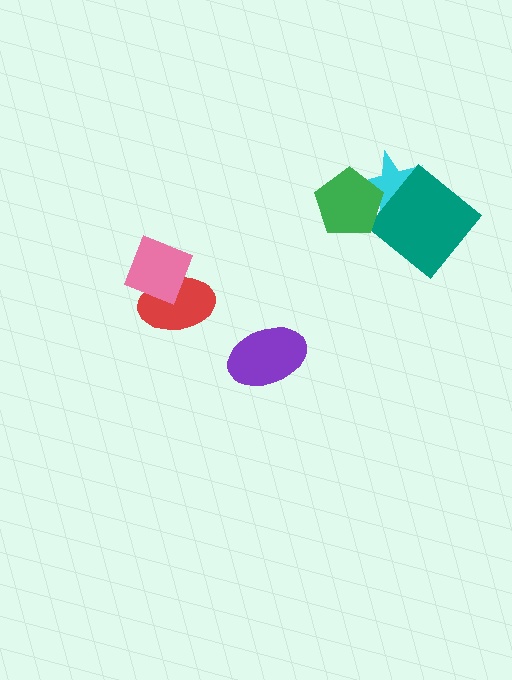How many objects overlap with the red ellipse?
1 object overlaps with the red ellipse.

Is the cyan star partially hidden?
Yes, it is partially covered by another shape.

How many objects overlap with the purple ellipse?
0 objects overlap with the purple ellipse.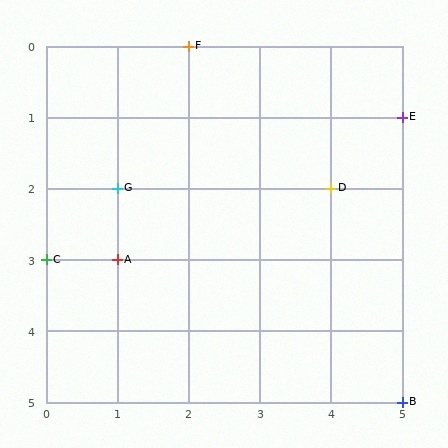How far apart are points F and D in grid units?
Points F and D are 2 columns and 2 rows apart (about 2.8 grid units diagonally).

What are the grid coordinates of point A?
Point A is at grid coordinates (1, 3).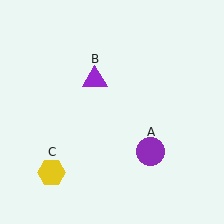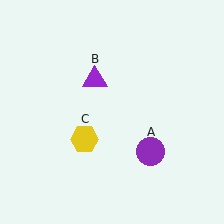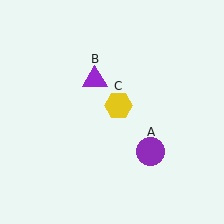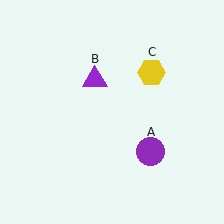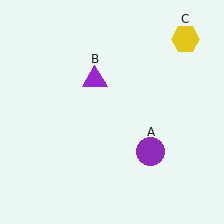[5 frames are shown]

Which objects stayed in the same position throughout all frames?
Purple circle (object A) and purple triangle (object B) remained stationary.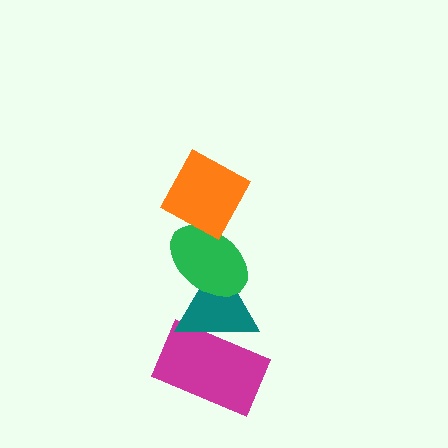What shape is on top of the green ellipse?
The orange diamond is on top of the green ellipse.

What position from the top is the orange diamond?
The orange diamond is 1st from the top.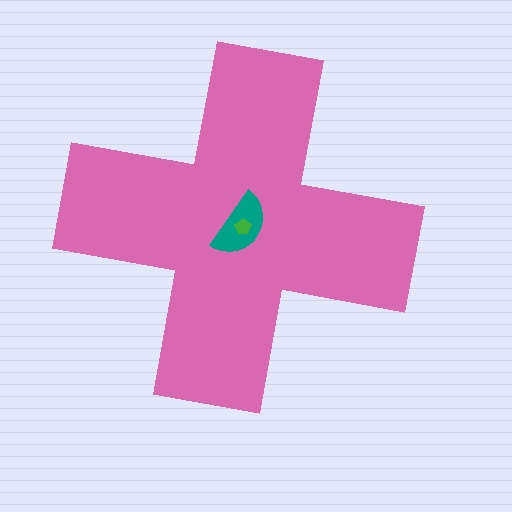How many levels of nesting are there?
3.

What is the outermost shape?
The pink cross.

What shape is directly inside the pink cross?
The teal semicircle.